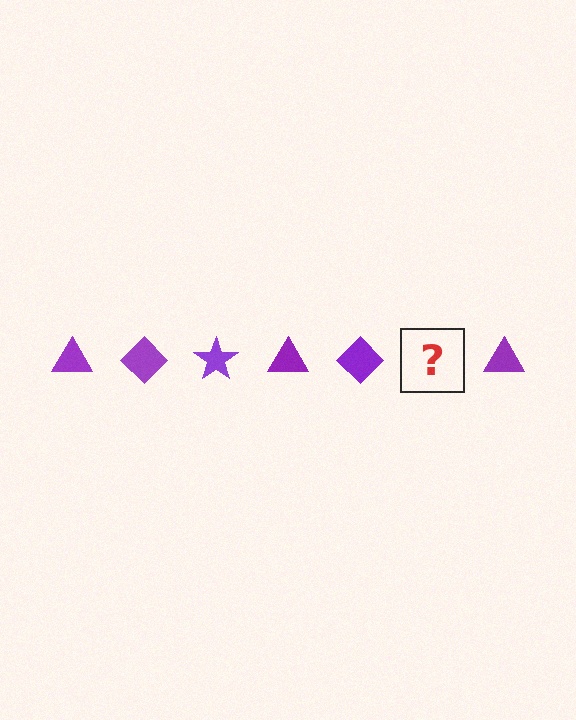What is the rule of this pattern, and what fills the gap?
The rule is that the pattern cycles through triangle, diamond, star shapes in purple. The gap should be filled with a purple star.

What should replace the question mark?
The question mark should be replaced with a purple star.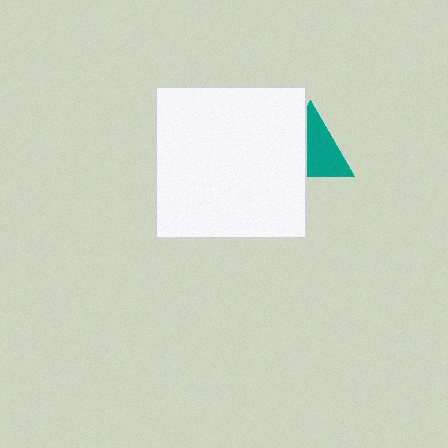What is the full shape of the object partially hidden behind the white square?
The partially hidden object is a teal triangle.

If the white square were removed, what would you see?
You would see the complete teal triangle.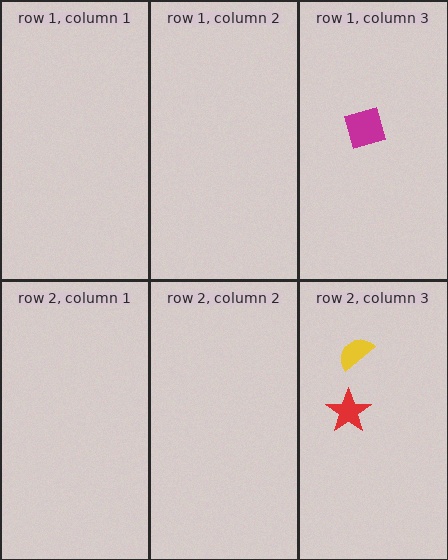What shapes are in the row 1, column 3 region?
The magenta square.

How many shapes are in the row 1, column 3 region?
1.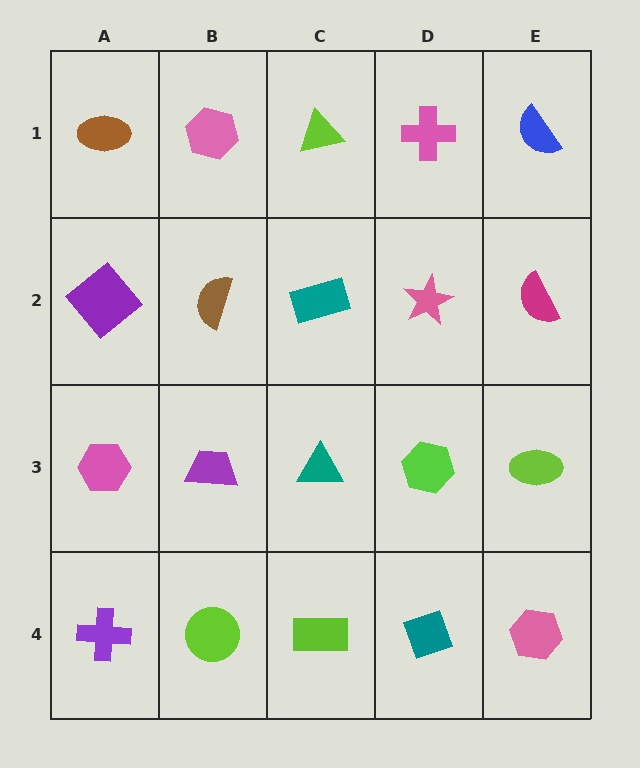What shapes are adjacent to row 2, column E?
A blue semicircle (row 1, column E), a lime ellipse (row 3, column E), a pink star (row 2, column D).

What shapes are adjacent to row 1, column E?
A magenta semicircle (row 2, column E), a pink cross (row 1, column D).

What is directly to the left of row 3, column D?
A teal triangle.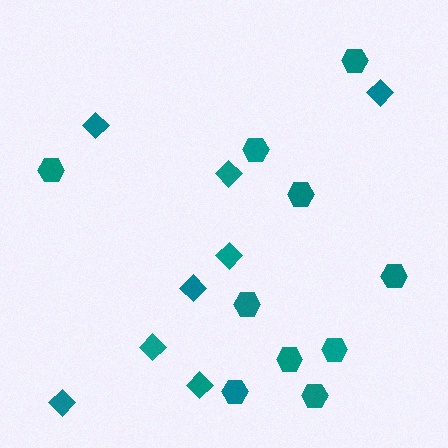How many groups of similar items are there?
There are 2 groups: one group of hexagons (10) and one group of diamonds (8).